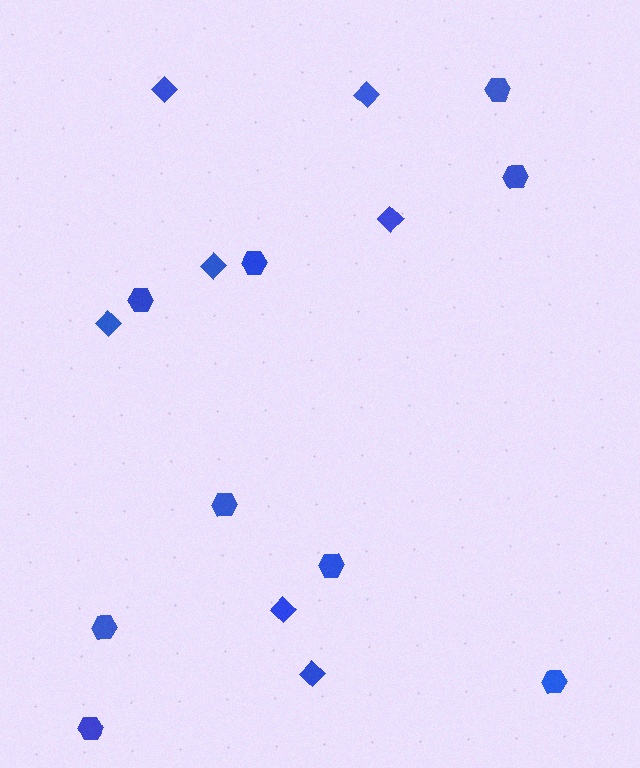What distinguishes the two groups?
There are 2 groups: one group of hexagons (9) and one group of diamonds (7).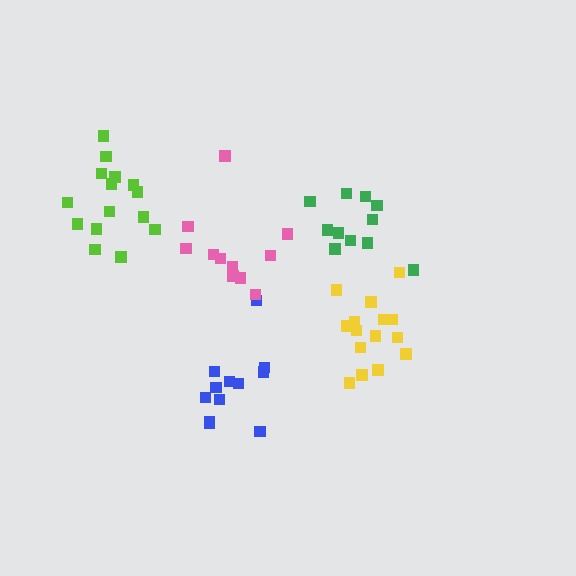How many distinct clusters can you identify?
There are 5 distinct clusters.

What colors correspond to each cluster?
The clusters are colored: yellow, green, blue, pink, lime.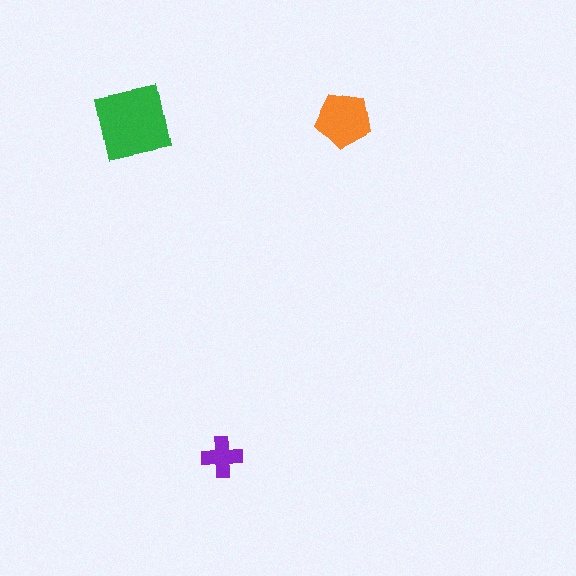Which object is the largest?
The green square.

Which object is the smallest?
The purple cross.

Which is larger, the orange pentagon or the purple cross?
The orange pentagon.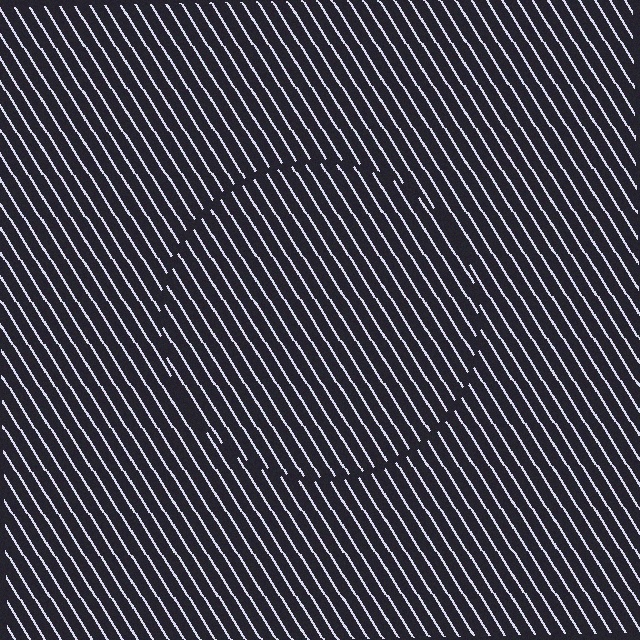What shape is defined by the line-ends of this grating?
An illusory circle. The interior of the shape contains the same grating, shifted by half a period — the contour is defined by the phase discontinuity where line-ends from the inner and outer gratings abut.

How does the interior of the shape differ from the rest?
The interior of the shape contains the same grating, shifted by half a period — the contour is defined by the phase discontinuity where line-ends from the inner and outer gratings abut.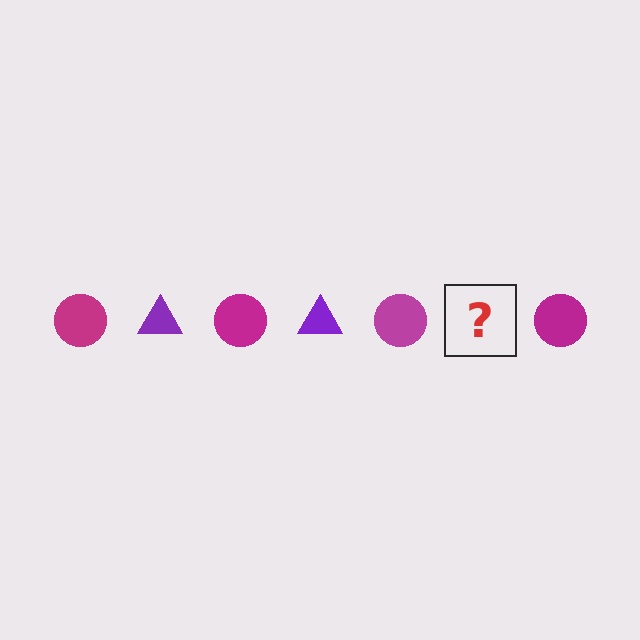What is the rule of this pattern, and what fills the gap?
The rule is that the pattern alternates between magenta circle and purple triangle. The gap should be filled with a purple triangle.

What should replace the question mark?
The question mark should be replaced with a purple triangle.